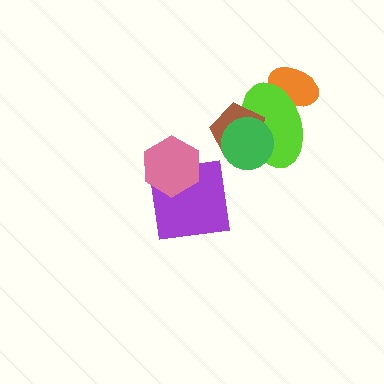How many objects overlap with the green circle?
2 objects overlap with the green circle.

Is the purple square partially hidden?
Yes, it is partially covered by another shape.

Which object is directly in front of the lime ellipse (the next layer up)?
The brown pentagon is directly in front of the lime ellipse.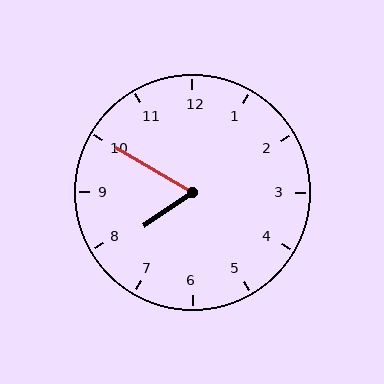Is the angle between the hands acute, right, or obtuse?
It is acute.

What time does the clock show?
7:50.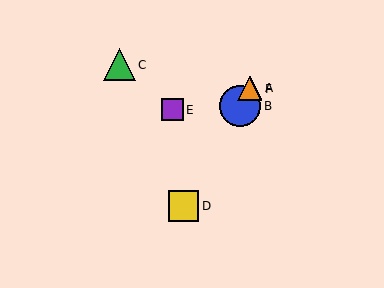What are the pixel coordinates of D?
Object D is at (184, 206).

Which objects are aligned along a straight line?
Objects A, B, D, F are aligned along a straight line.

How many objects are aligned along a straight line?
4 objects (A, B, D, F) are aligned along a straight line.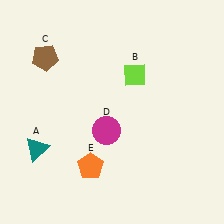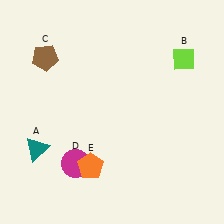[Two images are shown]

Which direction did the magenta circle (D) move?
The magenta circle (D) moved down.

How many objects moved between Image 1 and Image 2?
2 objects moved between the two images.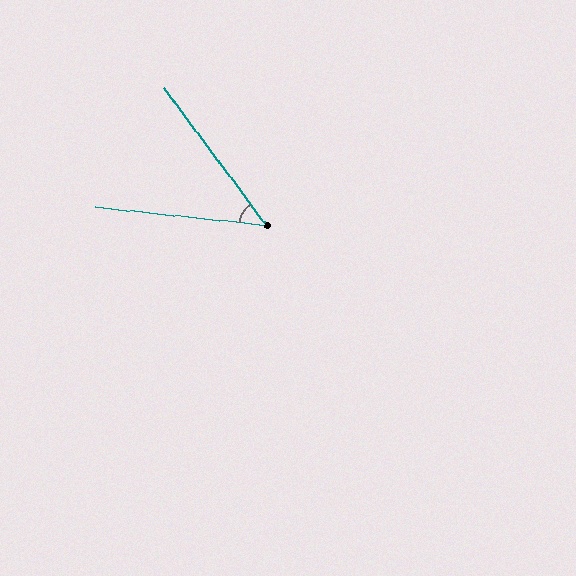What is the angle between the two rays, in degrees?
Approximately 47 degrees.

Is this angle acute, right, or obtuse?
It is acute.